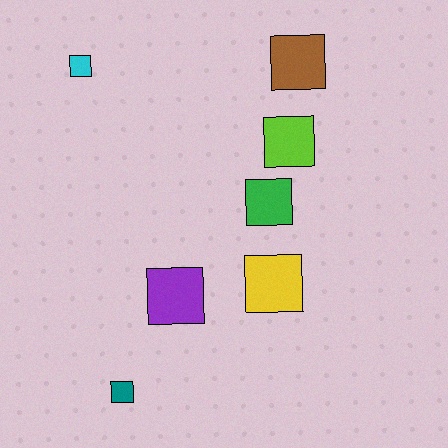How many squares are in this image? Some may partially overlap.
There are 7 squares.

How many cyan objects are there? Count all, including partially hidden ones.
There is 1 cyan object.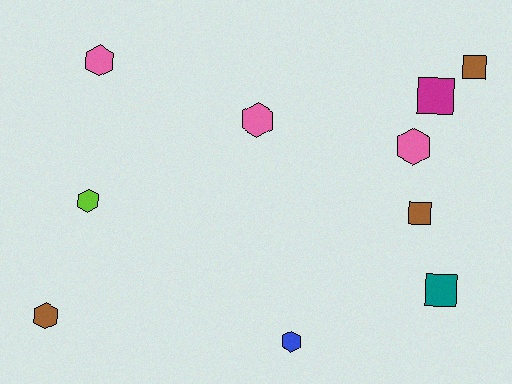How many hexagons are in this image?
There are 6 hexagons.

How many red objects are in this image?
There are no red objects.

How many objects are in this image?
There are 10 objects.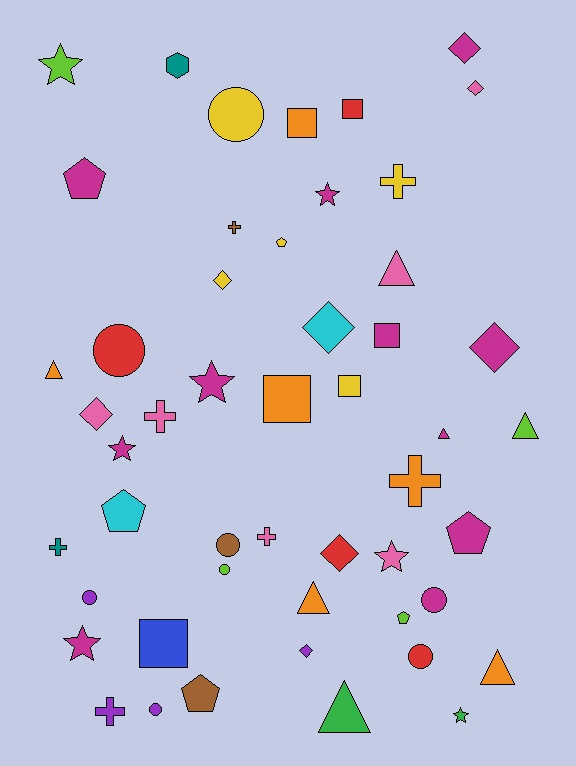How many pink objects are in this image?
There are 6 pink objects.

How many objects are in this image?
There are 50 objects.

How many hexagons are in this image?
There is 1 hexagon.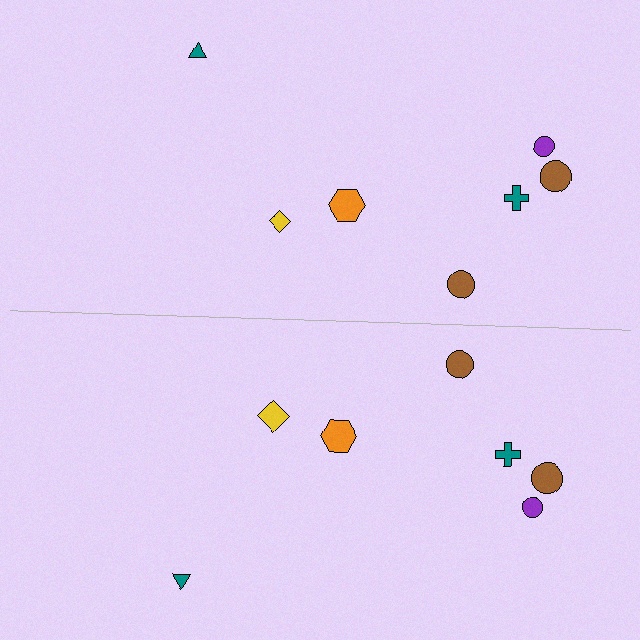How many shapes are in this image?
There are 14 shapes in this image.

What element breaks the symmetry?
The yellow diamond on the bottom side has a different size than its mirror counterpart.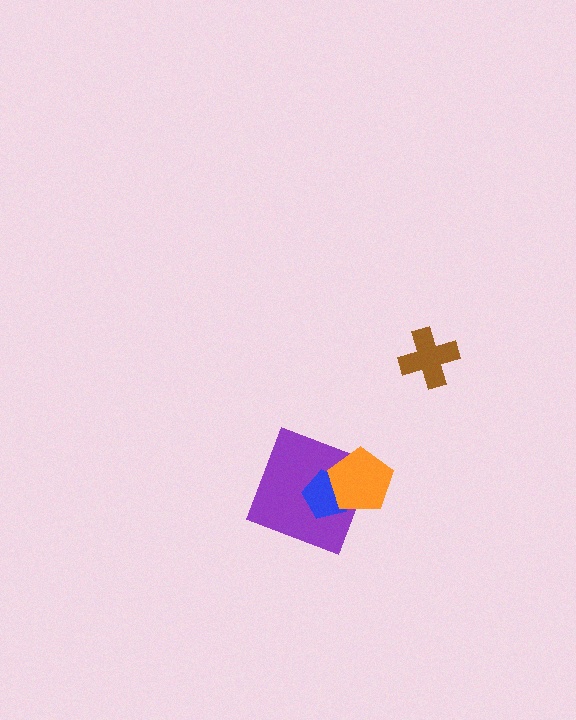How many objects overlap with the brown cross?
0 objects overlap with the brown cross.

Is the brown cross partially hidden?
No, no other shape covers it.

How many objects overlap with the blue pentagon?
2 objects overlap with the blue pentagon.